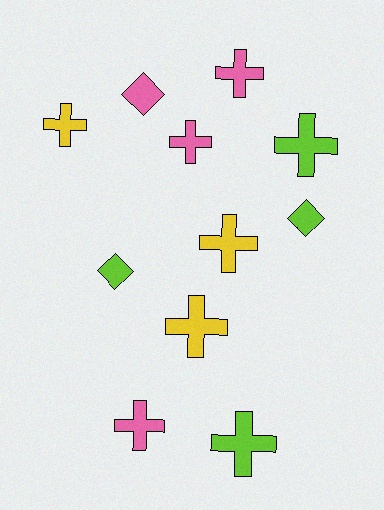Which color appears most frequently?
Pink, with 4 objects.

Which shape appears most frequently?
Cross, with 8 objects.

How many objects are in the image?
There are 11 objects.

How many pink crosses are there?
There are 3 pink crosses.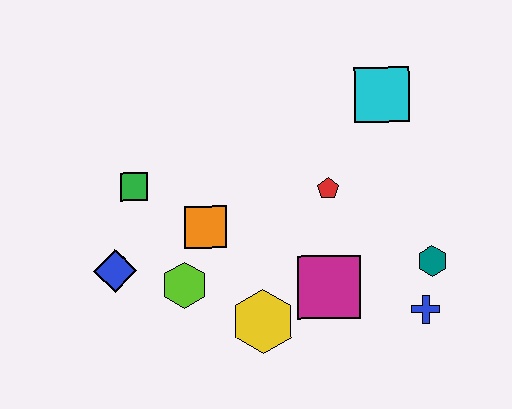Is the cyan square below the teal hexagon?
No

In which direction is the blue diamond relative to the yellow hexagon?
The blue diamond is to the left of the yellow hexagon.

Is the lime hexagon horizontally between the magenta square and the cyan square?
No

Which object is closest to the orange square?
The lime hexagon is closest to the orange square.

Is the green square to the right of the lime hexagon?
No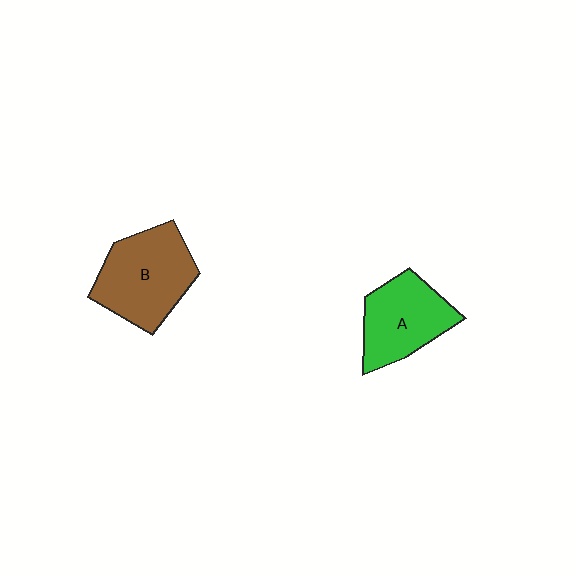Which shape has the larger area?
Shape B (brown).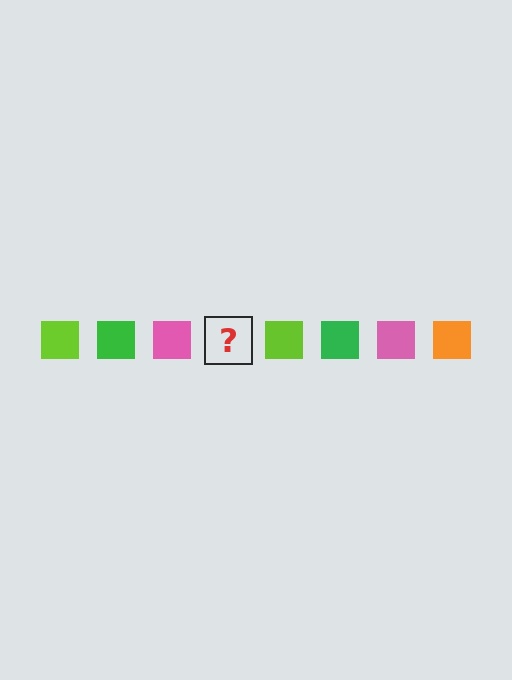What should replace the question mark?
The question mark should be replaced with an orange square.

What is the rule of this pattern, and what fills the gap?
The rule is that the pattern cycles through lime, green, pink, orange squares. The gap should be filled with an orange square.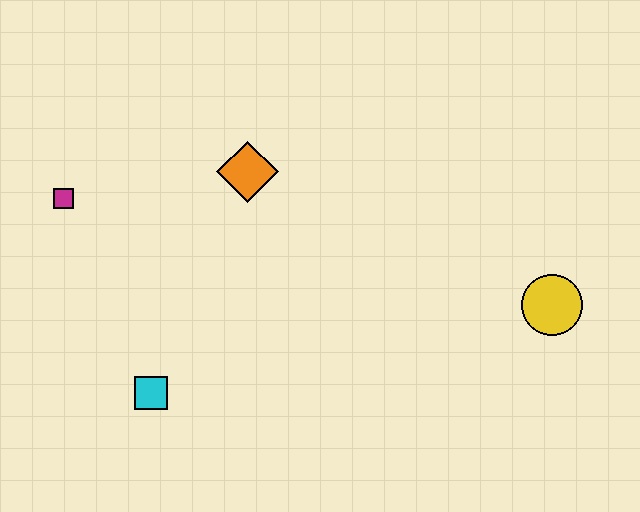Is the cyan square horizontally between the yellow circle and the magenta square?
Yes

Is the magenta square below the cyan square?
No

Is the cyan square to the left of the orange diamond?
Yes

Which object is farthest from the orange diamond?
The yellow circle is farthest from the orange diamond.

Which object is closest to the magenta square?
The orange diamond is closest to the magenta square.